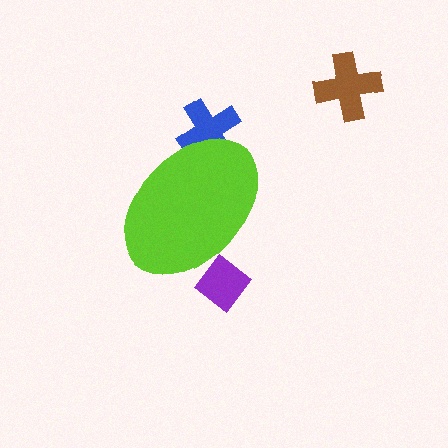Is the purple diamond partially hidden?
Yes, the purple diamond is partially hidden behind the lime ellipse.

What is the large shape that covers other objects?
A lime ellipse.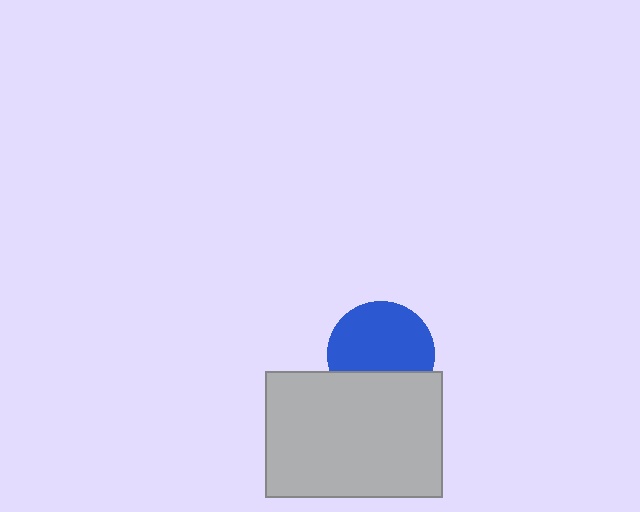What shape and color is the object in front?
The object in front is a light gray rectangle.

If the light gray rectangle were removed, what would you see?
You would see the complete blue circle.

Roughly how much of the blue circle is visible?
Most of it is visible (roughly 70%).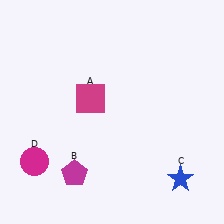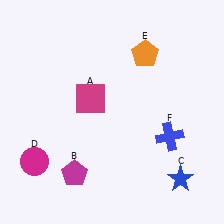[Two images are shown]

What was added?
An orange pentagon (E), a blue cross (F) were added in Image 2.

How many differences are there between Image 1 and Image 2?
There are 2 differences between the two images.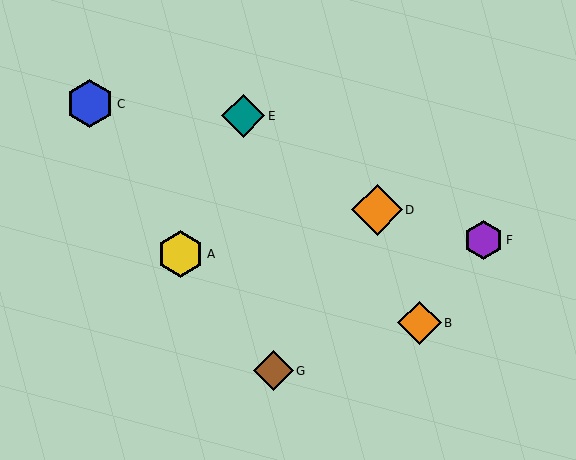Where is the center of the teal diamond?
The center of the teal diamond is at (243, 116).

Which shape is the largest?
The orange diamond (labeled D) is the largest.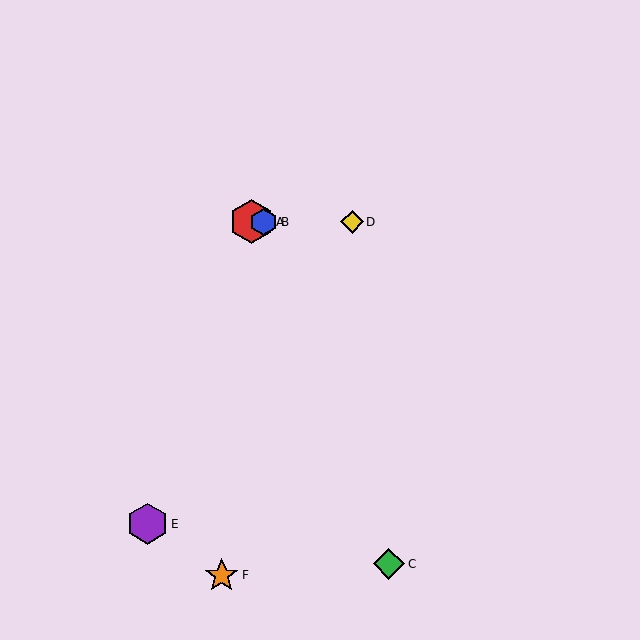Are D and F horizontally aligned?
No, D is at y≈222 and F is at y≈575.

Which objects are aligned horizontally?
Objects A, B, D are aligned horizontally.